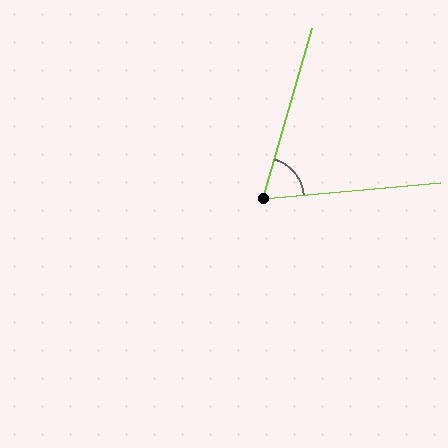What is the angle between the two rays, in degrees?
Approximately 69 degrees.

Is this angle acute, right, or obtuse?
It is acute.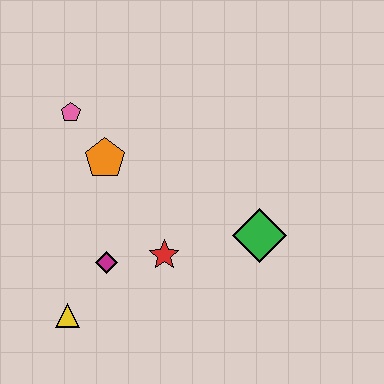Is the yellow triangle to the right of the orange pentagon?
No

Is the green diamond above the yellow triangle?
Yes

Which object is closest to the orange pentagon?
The pink pentagon is closest to the orange pentagon.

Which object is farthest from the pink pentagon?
The green diamond is farthest from the pink pentagon.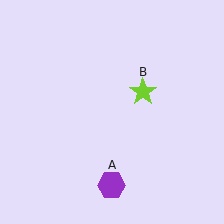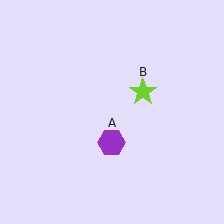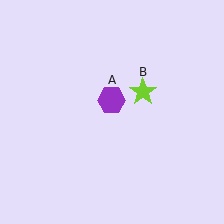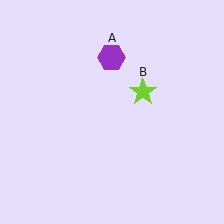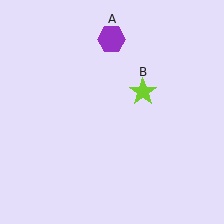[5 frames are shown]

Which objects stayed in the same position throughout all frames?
Lime star (object B) remained stationary.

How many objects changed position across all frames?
1 object changed position: purple hexagon (object A).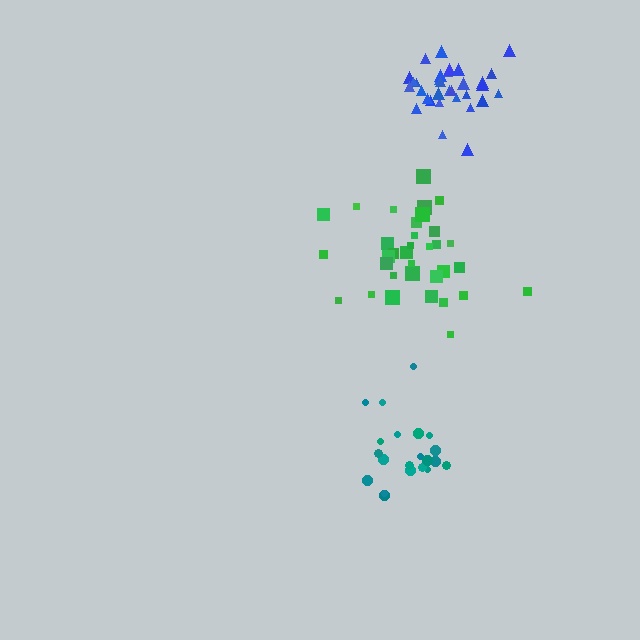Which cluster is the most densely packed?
Blue.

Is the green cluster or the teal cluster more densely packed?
Green.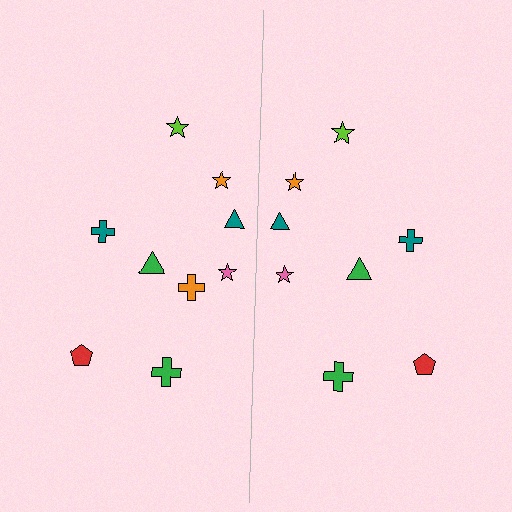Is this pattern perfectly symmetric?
No, the pattern is not perfectly symmetric. A orange cross is missing from the right side.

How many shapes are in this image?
There are 17 shapes in this image.